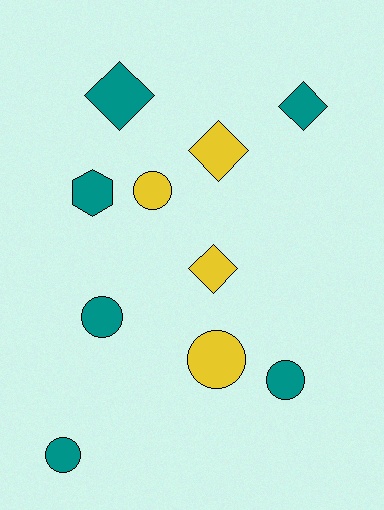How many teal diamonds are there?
There are 2 teal diamonds.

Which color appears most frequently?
Teal, with 6 objects.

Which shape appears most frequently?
Circle, with 5 objects.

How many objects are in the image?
There are 10 objects.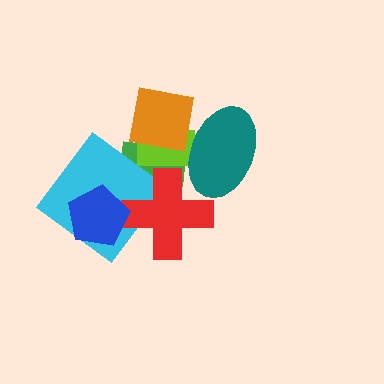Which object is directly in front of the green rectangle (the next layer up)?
The lime rectangle is directly in front of the green rectangle.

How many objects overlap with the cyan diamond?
3 objects overlap with the cyan diamond.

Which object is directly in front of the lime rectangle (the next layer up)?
The red cross is directly in front of the lime rectangle.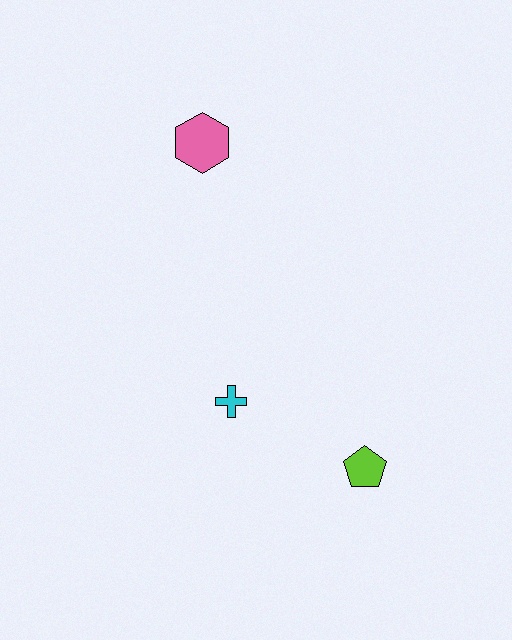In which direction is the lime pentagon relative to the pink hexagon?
The lime pentagon is below the pink hexagon.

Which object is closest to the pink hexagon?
The cyan cross is closest to the pink hexagon.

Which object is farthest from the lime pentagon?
The pink hexagon is farthest from the lime pentagon.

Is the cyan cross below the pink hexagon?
Yes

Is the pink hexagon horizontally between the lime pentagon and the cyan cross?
No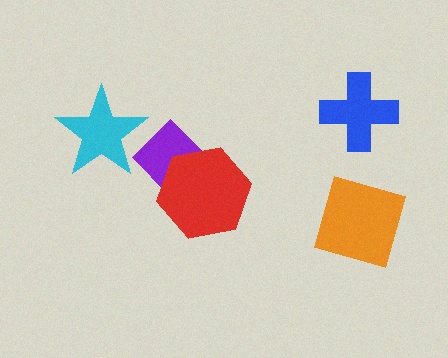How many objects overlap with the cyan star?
1 object overlaps with the cyan star.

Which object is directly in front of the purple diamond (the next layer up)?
The cyan star is directly in front of the purple diamond.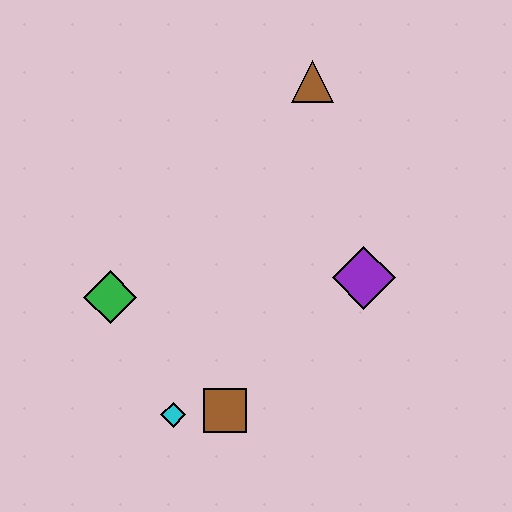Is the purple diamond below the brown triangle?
Yes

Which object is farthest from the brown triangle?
The cyan diamond is farthest from the brown triangle.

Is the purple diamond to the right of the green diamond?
Yes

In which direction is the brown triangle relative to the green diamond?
The brown triangle is above the green diamond.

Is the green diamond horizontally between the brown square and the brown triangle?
No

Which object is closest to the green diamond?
The cyan diamond is closest to the green diamond.